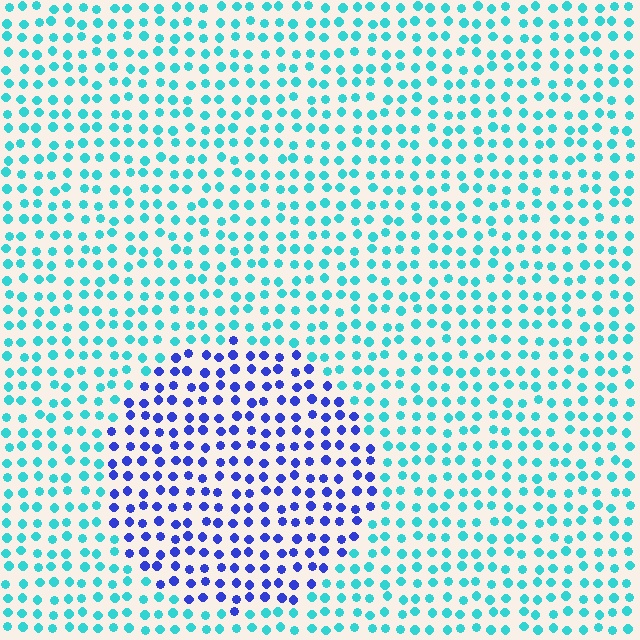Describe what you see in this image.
The image is filled with small cyan elements in a uniform arrangement. A circle-shaped region is visible where the elements are tinted to a slightly different hue, forming a subtle color boundary.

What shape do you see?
I see a circle.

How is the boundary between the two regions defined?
The boundary is defined purely by a slight shift in hue (about 57 degrees). Spacing, size, and orientation are identical on both sides.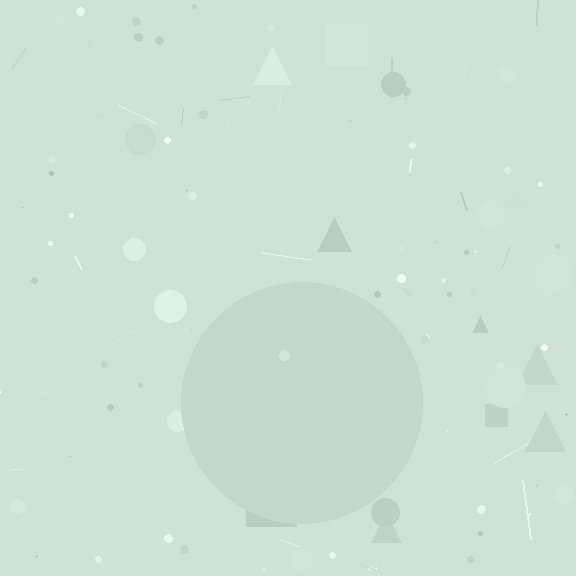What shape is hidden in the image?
A circle is hidden in the image.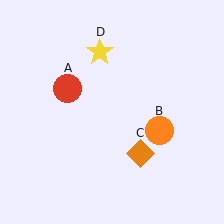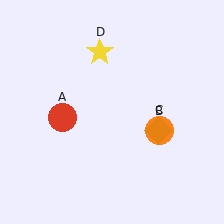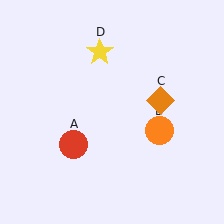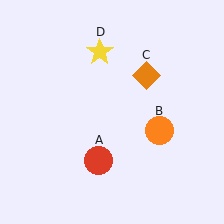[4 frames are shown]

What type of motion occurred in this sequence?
The red circle (object A), orange diamond (object C) rotated counterclockwise around the center of the scene.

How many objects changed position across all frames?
2 objects changed position: red circle (object A), orange diamond (object C).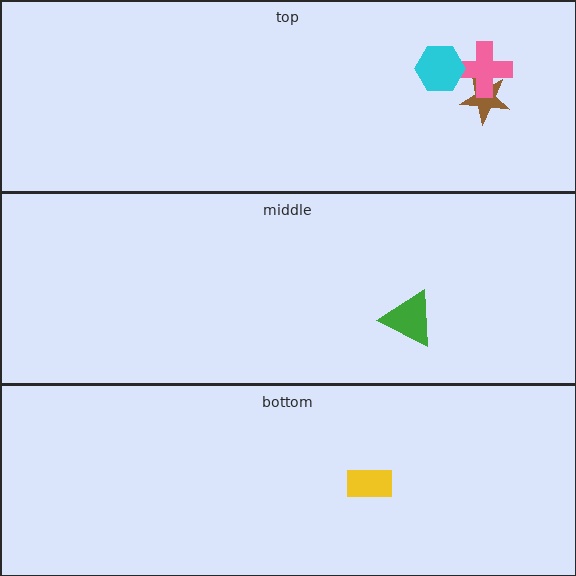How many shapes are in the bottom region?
1.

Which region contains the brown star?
The top region.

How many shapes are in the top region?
3.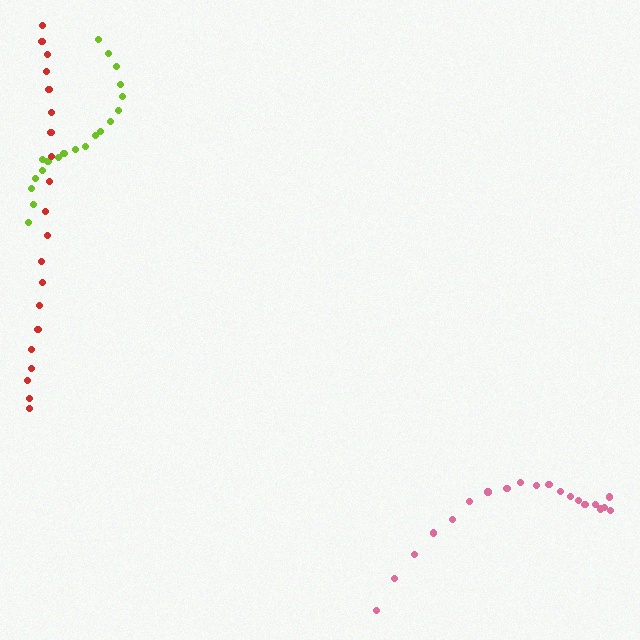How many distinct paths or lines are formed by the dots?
There are 3 distinct paths.